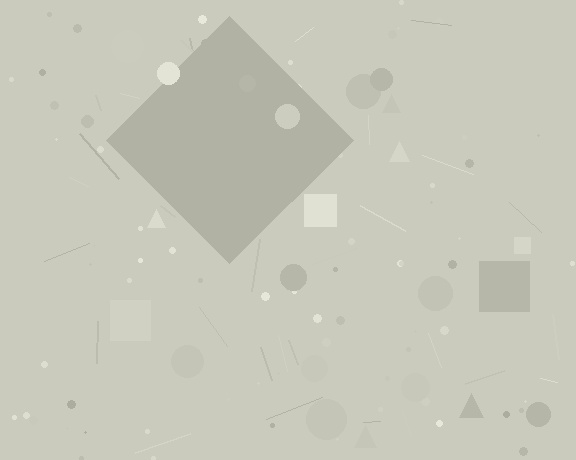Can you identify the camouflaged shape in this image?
The camouflaged shape is a diamond.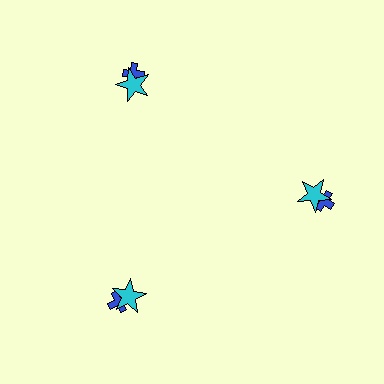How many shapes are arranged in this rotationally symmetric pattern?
There are 6 shapes, arranged in 3 groups of 2.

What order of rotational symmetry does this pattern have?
This pattern has 3-fold rotational symmetry.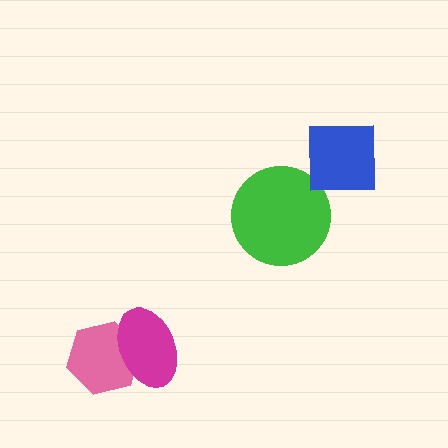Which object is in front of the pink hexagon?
The magenta ellipse is in front of the pink hexagon.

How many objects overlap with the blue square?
0 objects overlap with the blue square.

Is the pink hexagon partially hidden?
Yes, it is partially covered by another shape.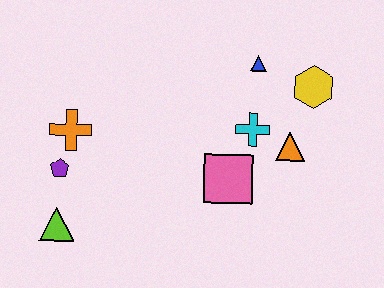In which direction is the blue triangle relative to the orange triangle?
The blue triangle is above the orange triangle.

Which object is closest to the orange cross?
The purple pentagon is closest to the orange cross.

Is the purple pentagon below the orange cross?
Yes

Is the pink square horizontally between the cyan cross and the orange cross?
Yes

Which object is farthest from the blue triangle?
The lime triangle is farthest from the blue triangle.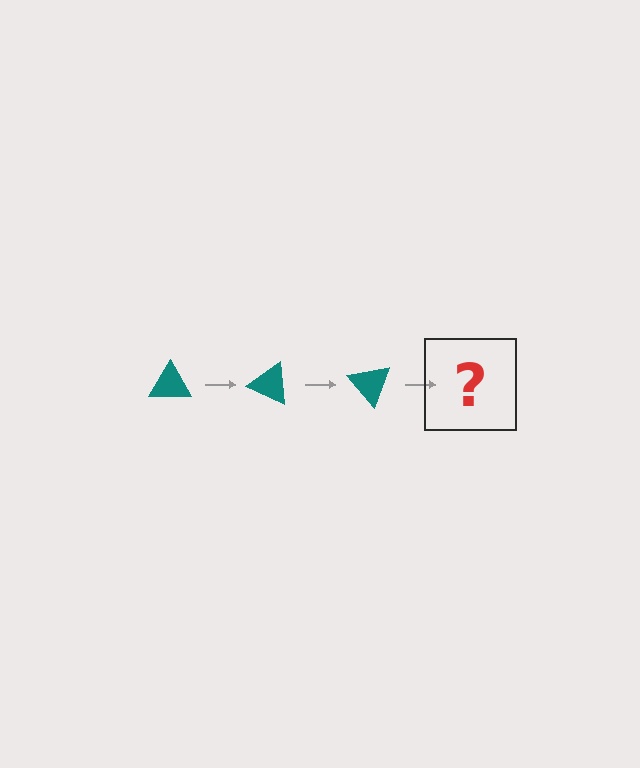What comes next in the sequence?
The next element should be a teal triangle rotated 75 degrees.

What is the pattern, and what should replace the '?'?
The pattern is that the triangle rotates 25 degrees each step. The '?' should be a teal triangle rotated 75 degrees.